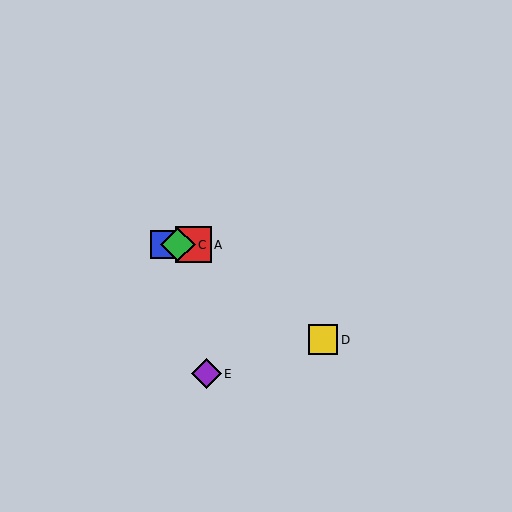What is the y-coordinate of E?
Object E is at y≈374.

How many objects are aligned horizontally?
3 objects (A, B, C) are aligned horizontally.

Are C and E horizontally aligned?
No, C is at y≈245 and E is at y≈374.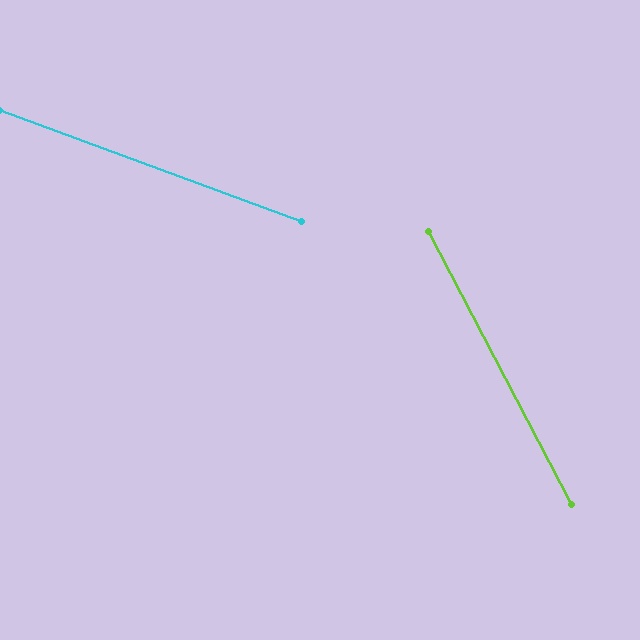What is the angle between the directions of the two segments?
Approximately 42 degrees.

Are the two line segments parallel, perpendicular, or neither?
Neither parallel nor perpendicular — they differ by about 42°.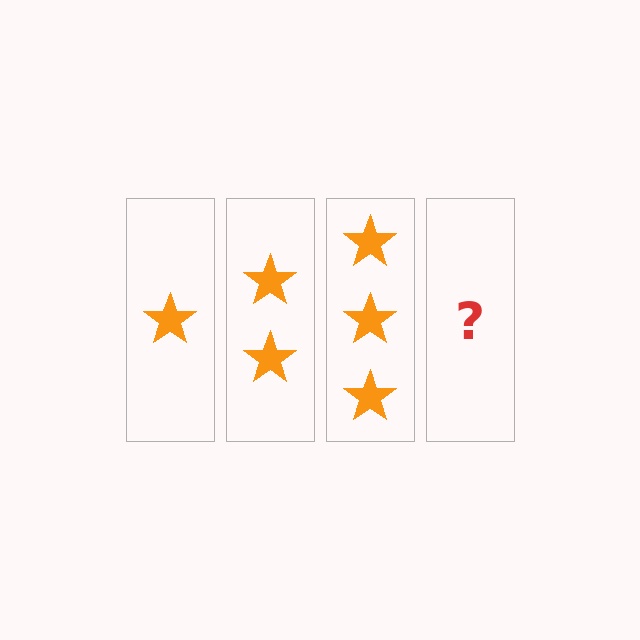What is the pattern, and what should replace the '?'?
The pattern is that each step adds one more star. The '?' should be 4 stars.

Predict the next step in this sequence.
The next step is 4 stars.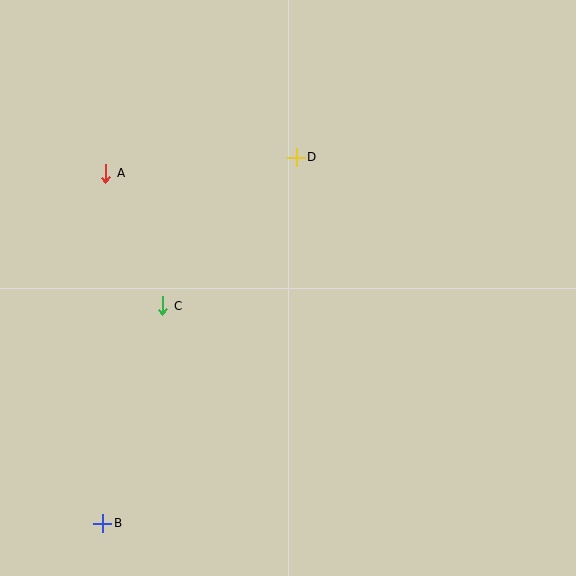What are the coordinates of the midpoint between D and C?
The midpoint between D and C is at (229, 232).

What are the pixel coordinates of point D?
Point D is at (296, 157).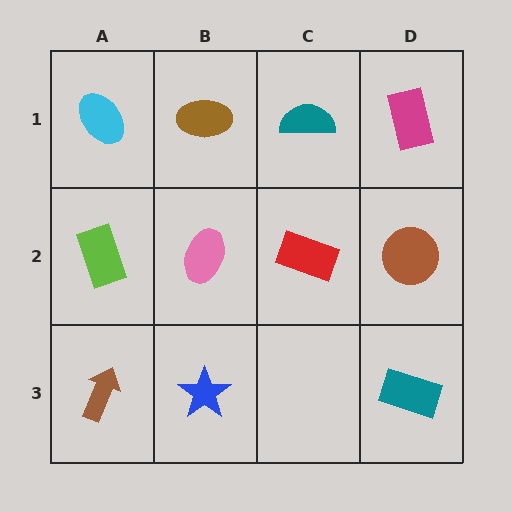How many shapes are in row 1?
4 shapes.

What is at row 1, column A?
A cyan ellipse.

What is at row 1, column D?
A magenta rectangle.